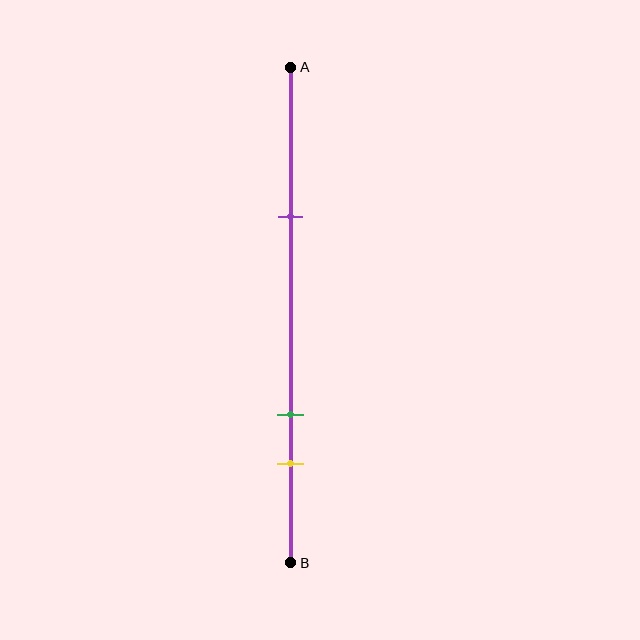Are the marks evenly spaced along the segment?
No, the marks are not evenly spaced.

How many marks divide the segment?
There are 3 marks dividing the segment.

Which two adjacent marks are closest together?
The green and yellow marks are the closest adjacent pair.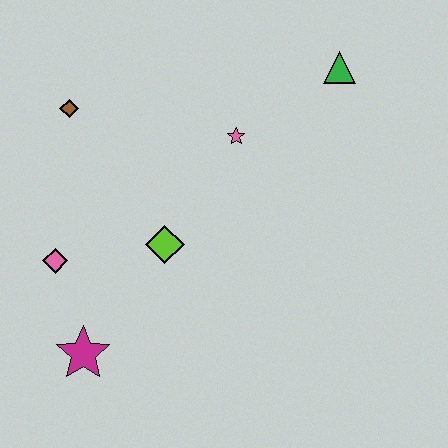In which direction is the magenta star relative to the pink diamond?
The magenta star is below the pink diamond.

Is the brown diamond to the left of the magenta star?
Yes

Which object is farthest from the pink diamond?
The green triangle is farthest from the pink diamond.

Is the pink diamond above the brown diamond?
No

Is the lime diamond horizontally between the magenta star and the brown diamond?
No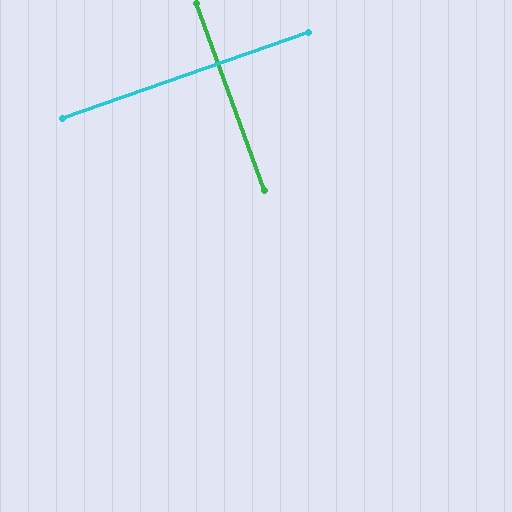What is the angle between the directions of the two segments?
Approximately 89 degrees.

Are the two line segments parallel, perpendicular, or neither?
Perpendicular — they meet at approximately 89°.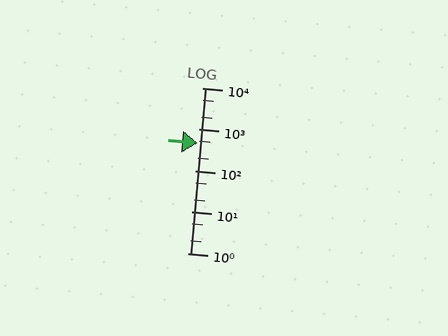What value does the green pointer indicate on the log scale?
The pointer indicates approximately 460.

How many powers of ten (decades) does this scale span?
The scale spans 4 decades, from 1 to 10000.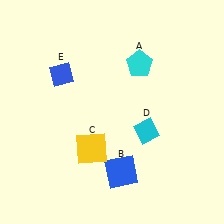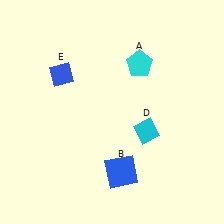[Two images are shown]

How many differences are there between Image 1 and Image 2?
There is 1 difference between the two images.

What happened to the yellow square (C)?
The yellow square (C) was removed in Image 2. It was in the bottom-left area of Image 1.